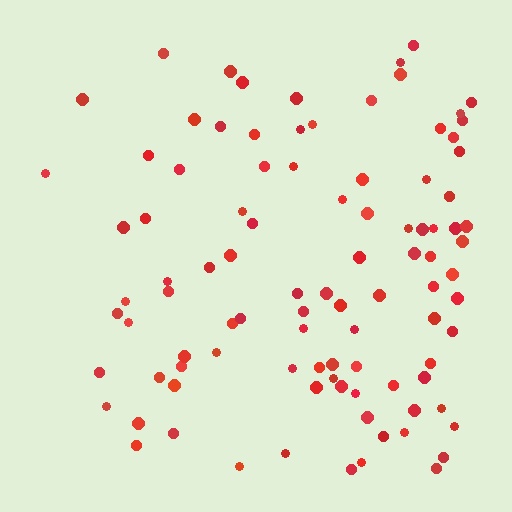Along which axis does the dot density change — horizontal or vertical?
Horizontal.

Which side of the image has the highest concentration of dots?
The right.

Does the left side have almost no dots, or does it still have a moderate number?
Still a moderate number, just noticeably fewer than the right.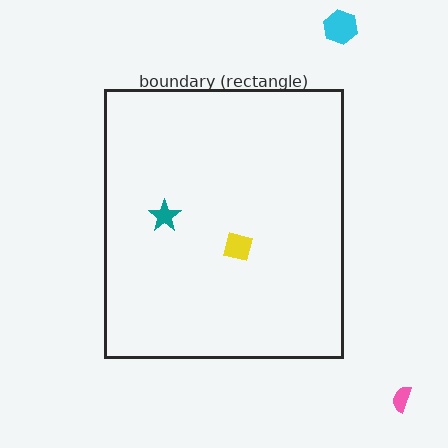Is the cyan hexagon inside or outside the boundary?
Outside.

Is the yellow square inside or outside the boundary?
Inside.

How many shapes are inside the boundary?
2 inside, 2 outside.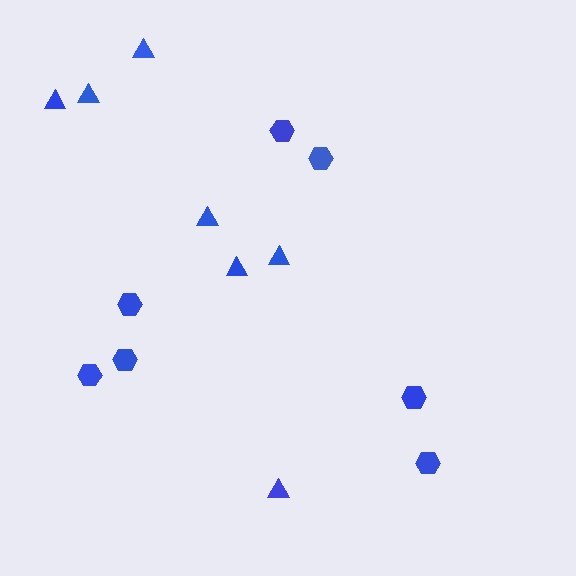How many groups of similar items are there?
There are 2 groups: one group of hexagons (7) and one group of triangles (7).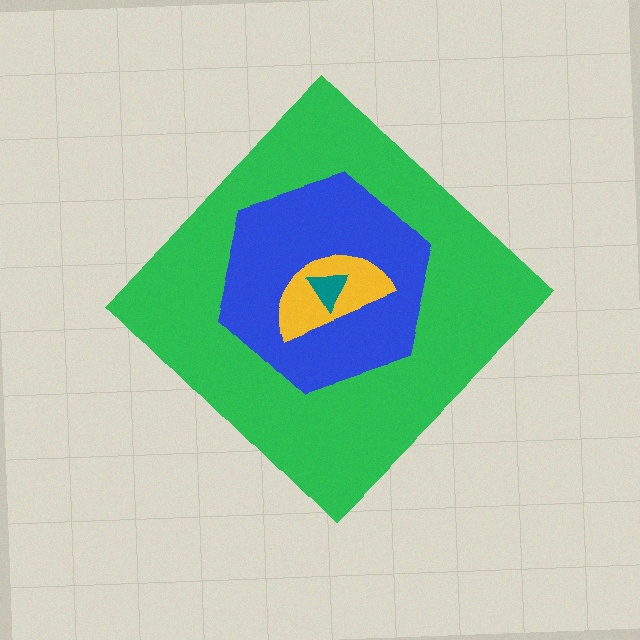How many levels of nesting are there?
4.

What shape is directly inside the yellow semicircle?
The teal triangle.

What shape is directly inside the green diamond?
The blue hexagon.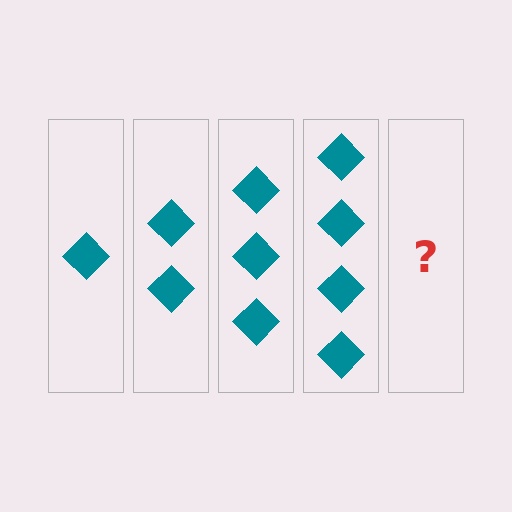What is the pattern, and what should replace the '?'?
The pattern is that each step adds one more diamond. The '?' should be 5 diamonds.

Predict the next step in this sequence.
The next step is 5 diamonds.